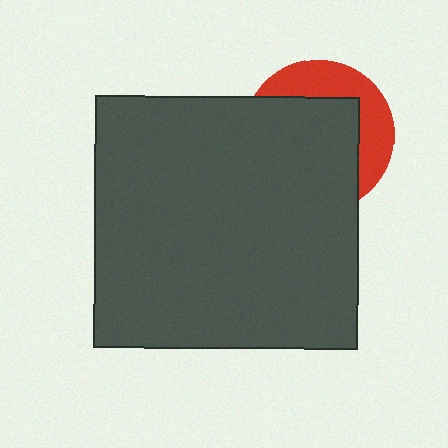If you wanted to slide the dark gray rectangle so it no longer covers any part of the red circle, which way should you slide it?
Slide it toward the lower-left — that is the most direct way to separate the two shapes.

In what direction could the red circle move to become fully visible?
The red circle could move toward the upper-right. That would shift it out from behind the dark gray rectangle entirely.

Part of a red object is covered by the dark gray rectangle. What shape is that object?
It is a circle.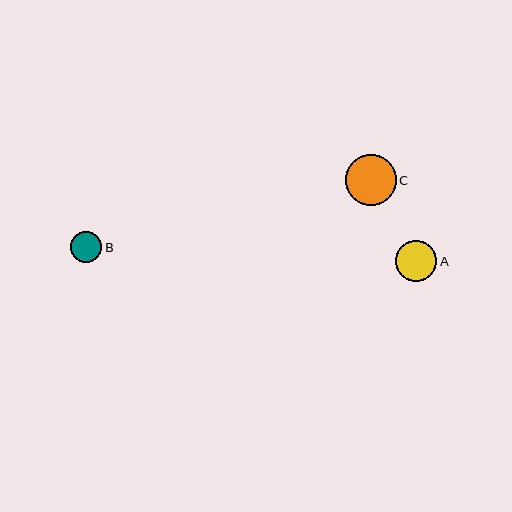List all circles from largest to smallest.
From largest to smallest: C, A, B.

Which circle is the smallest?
Circle B is the smallest with a size of approximately 31 pixels.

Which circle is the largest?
Circle C is the largest with a size of approximately 51 pixels.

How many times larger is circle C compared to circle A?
Circle C is approximately 1.2 times the size of circle A.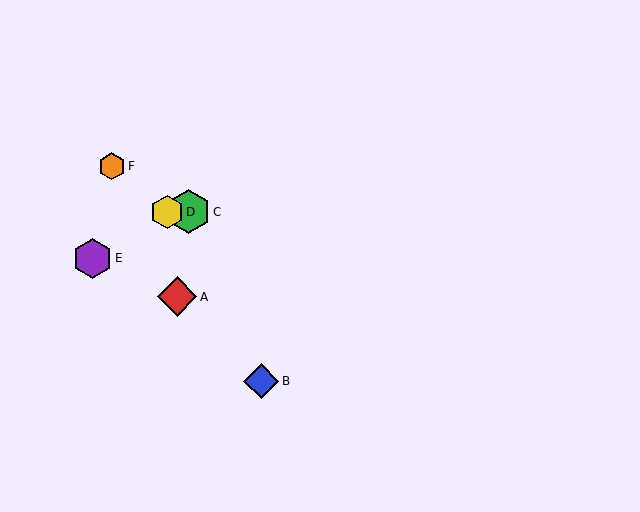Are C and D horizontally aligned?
Yes, both are at y≈212.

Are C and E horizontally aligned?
No, C is at y≈212 and E is at y≈258.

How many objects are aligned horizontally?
2 objects (C, D) are aligned horizontally.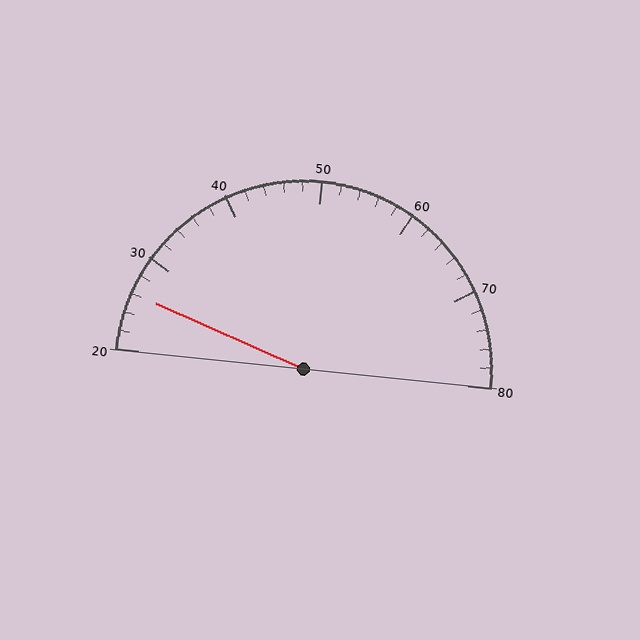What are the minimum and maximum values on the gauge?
The gauge ranges from 20 to 80.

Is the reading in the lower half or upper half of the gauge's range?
The reading is in the lower half of the range (20 to 80).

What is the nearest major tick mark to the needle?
The nearest major tick mark is 30.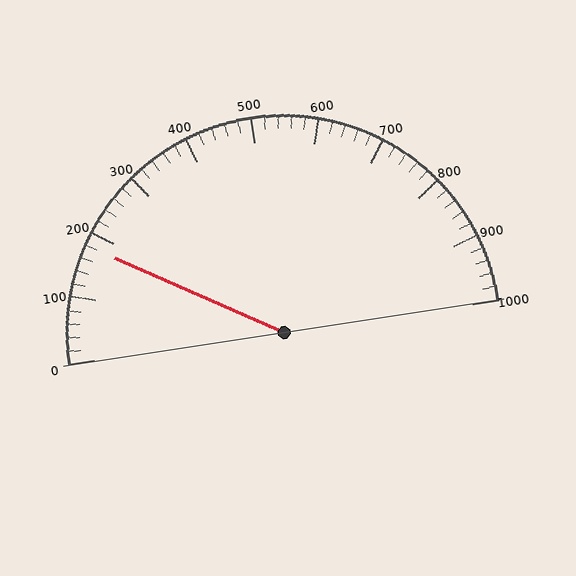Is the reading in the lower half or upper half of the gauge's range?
The reading is in the lower half of the range (0 to 1000).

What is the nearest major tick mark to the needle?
The nearest major tick mark is 200.